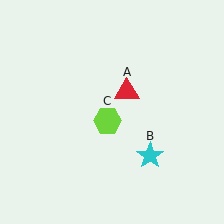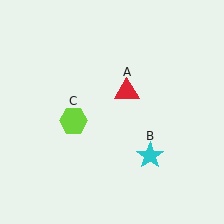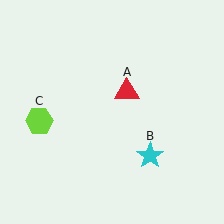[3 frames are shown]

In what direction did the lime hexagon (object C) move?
The lime hexagon (object C) moved left.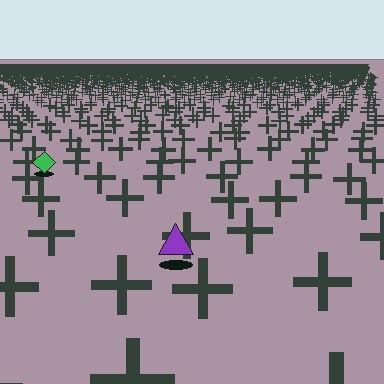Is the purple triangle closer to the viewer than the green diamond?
Yes. The purple triangle is closer — you can tell from the texture gradient: the ground texture is coarser near it.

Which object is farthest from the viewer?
The green diamond is farthest from the viewer. It appears smaller and the ground texture around it is denser.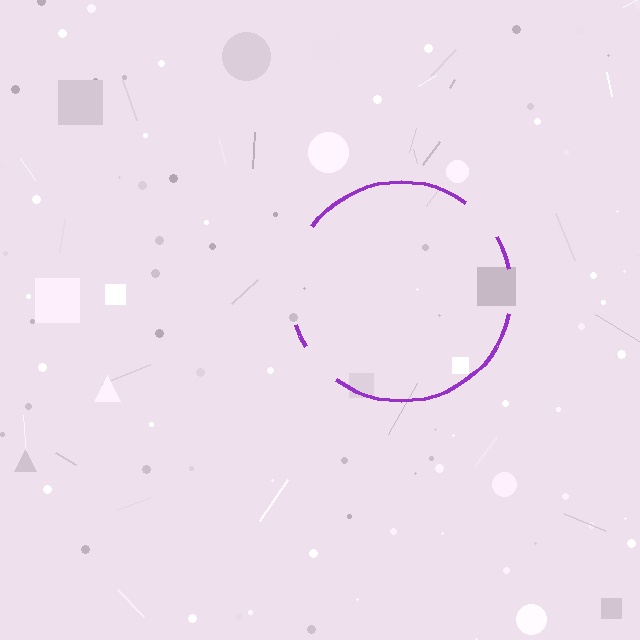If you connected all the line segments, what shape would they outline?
They would outline a circle.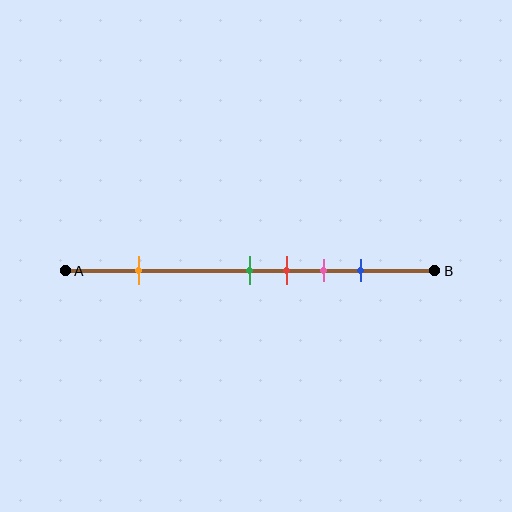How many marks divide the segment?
There are 5 marks dividing the segment.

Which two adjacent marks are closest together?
The green and red marks are the closest adjacent pair.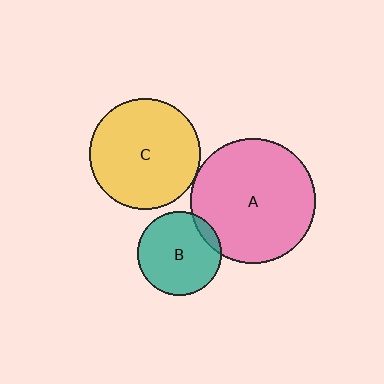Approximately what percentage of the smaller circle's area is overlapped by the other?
Approximately 10%.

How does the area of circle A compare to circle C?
Approximately 1.3 times.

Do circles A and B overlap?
Yes.